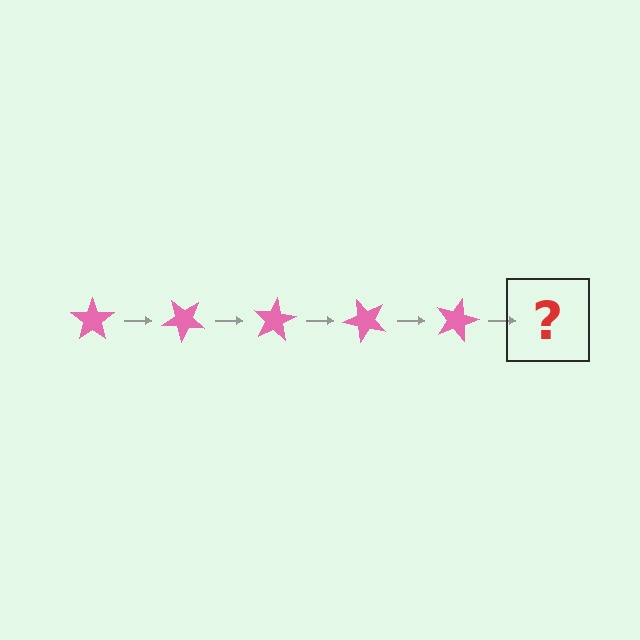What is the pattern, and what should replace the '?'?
The pattern is that the star rotates 40 degrees each step. The '?' should be a pink star rotated 200 degrees.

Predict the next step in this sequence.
The next step is a pink star rotated 200 degrees.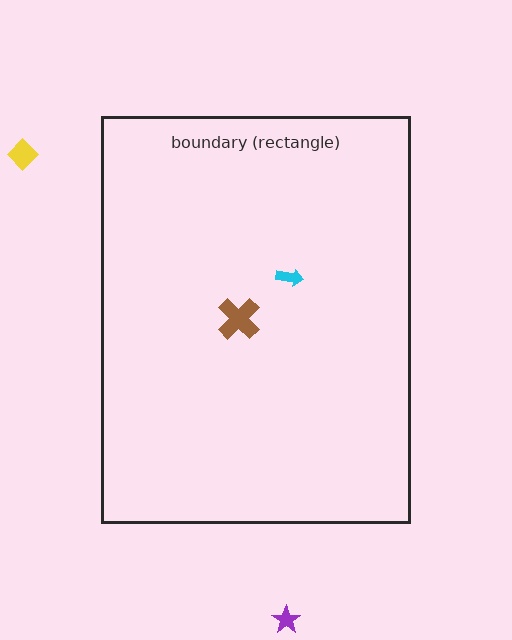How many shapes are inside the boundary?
2 inside, 2 outside.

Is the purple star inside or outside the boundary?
Outside.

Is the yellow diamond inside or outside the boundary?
Outside.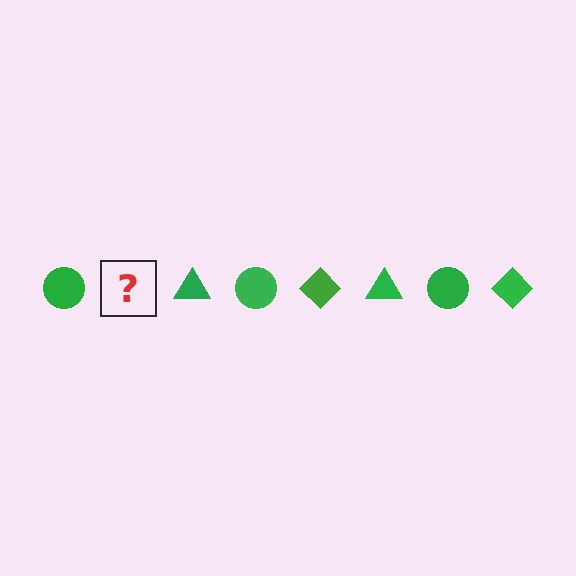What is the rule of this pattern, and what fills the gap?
The rule is that the pattern cycles through circle, diamond, triangle shapes in green. The gap should be filled with a green diamond.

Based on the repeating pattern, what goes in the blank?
The blank should be a green diamond.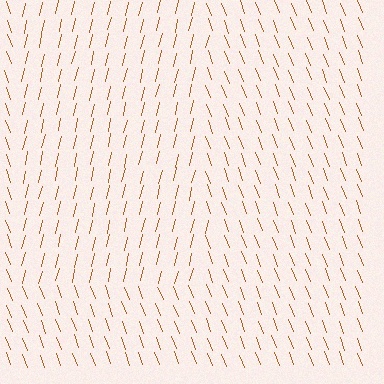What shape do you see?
I see a rectangle.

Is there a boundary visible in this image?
Yes, there is a texture boundary formed by a change in line orientation.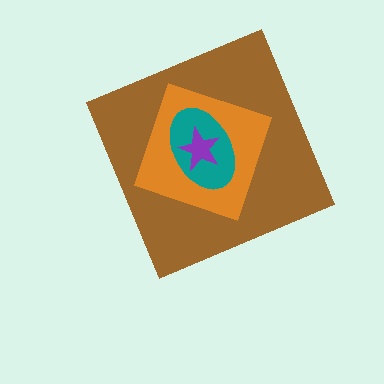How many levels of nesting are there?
4.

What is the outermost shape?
The brown diamond.